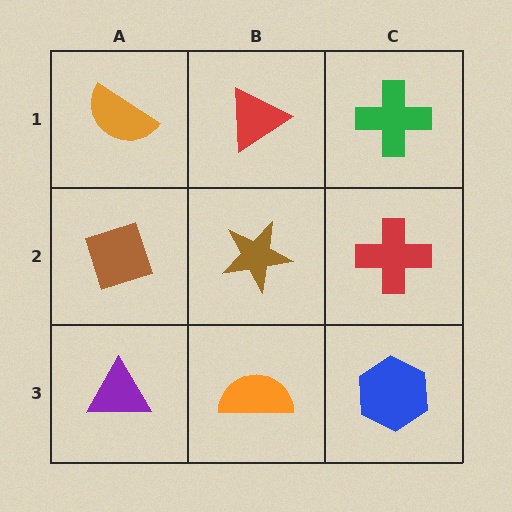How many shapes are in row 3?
3 shapes.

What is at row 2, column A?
A brown diamond.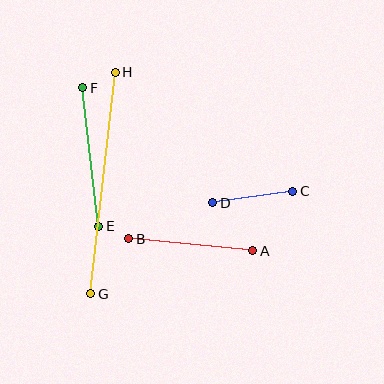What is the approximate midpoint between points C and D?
The midpoint is at approximately (253, 197) pixels.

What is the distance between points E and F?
The distance is approximately 139 pixels.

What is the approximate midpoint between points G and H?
The midpoint is at approximately (103, 183) pixels.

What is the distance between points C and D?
The distance is approximately 81 pixels.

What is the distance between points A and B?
The distance is approximately 124 pixels.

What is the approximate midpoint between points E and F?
The midpoint is at approximately (91, 157) pixels.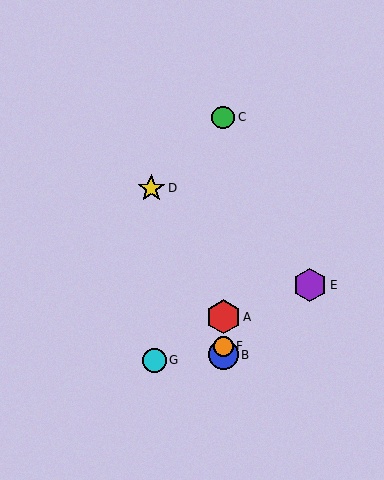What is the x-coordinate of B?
Object B is at x≈223.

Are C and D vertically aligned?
No, C is at x≈223 and D is at x≈151.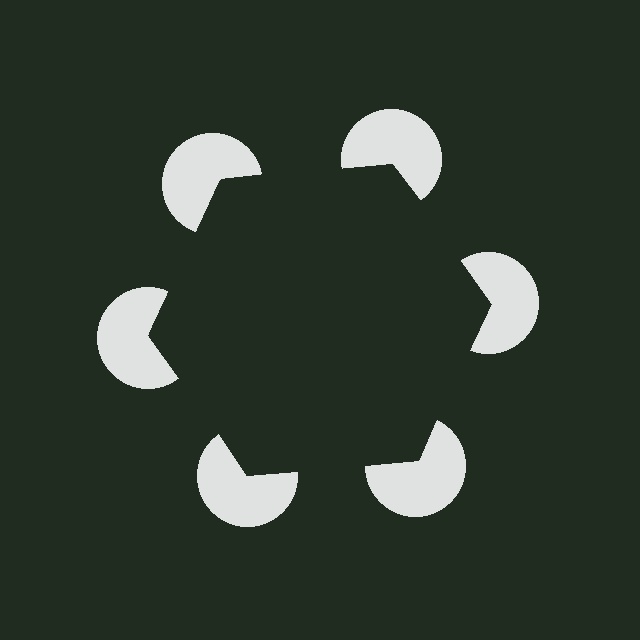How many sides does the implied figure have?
6 sides.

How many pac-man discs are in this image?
There are 6 — one at each vertex of the illusory hexagon.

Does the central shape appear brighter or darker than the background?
It typically appears slightly darker than the background, even though no actual brightness change is drawn.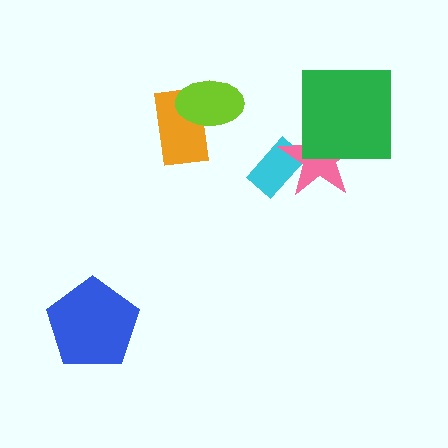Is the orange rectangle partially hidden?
Yes, it is partially covered by another shape.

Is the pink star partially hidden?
Yes, it is partially covered by another shape.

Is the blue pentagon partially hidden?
No, no other shape covers it.